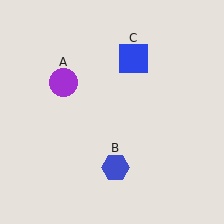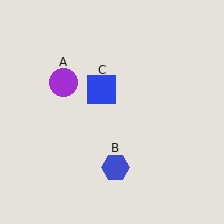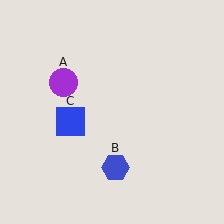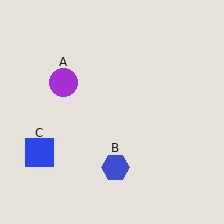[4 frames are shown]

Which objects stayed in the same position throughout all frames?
Purple circle (object A) and blue hexagon (object B) remained stationary.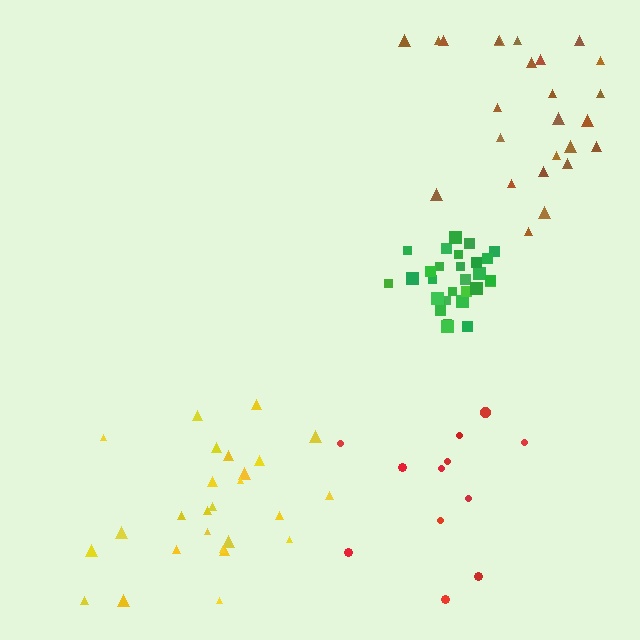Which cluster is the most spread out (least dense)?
Red.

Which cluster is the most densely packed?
Green.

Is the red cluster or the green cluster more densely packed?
Green.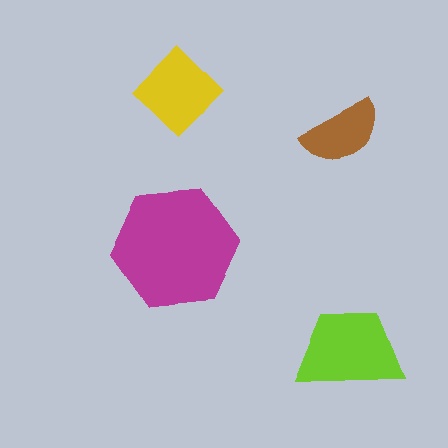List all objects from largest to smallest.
The magenta hexagon, the lime trapezoid, the yellow diamond, the brown semicircle.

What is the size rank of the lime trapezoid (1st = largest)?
2nd.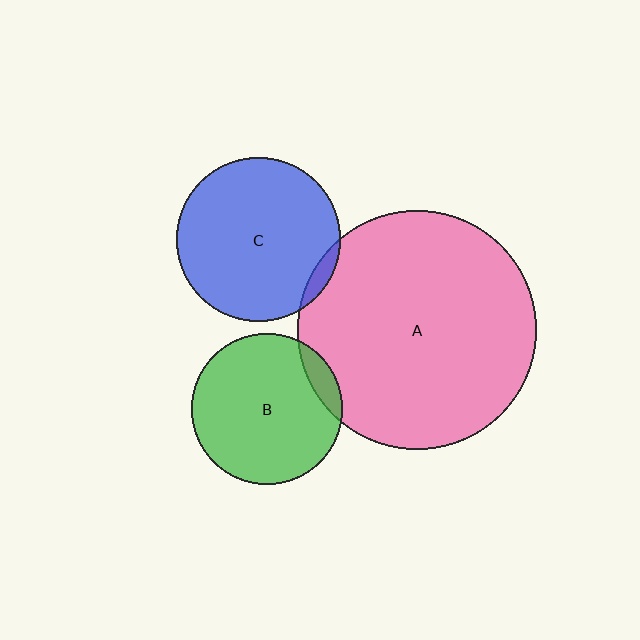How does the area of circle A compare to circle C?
Approximately 2.1 times.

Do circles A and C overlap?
Yes.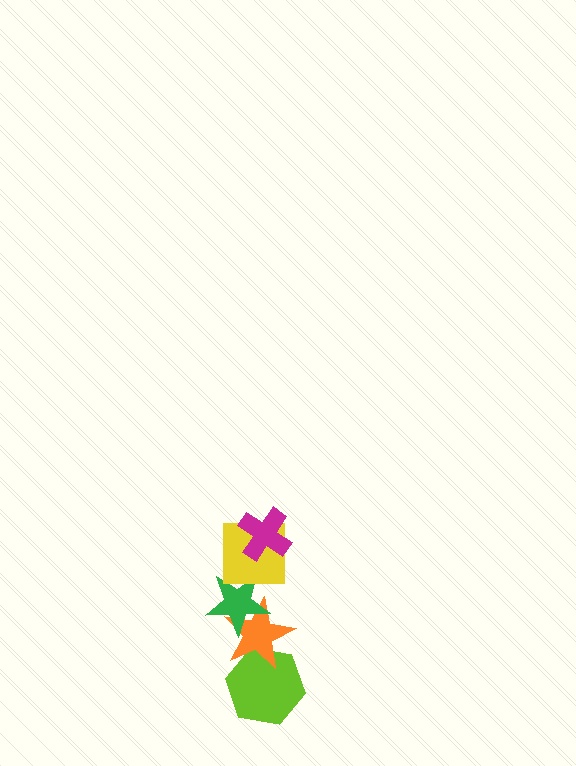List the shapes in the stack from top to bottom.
From top to bottom: the magenta cross, the yellow square, the green star, the orange star, the lime hexagon.